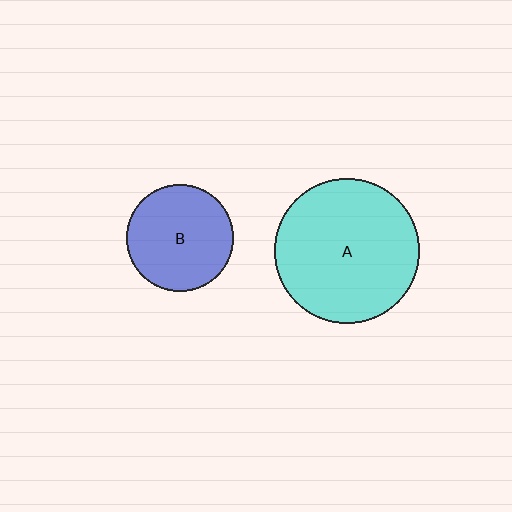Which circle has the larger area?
Circle A (cyan).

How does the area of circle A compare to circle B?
Approximately 1.8 times.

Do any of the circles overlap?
No, none of the circles overlap.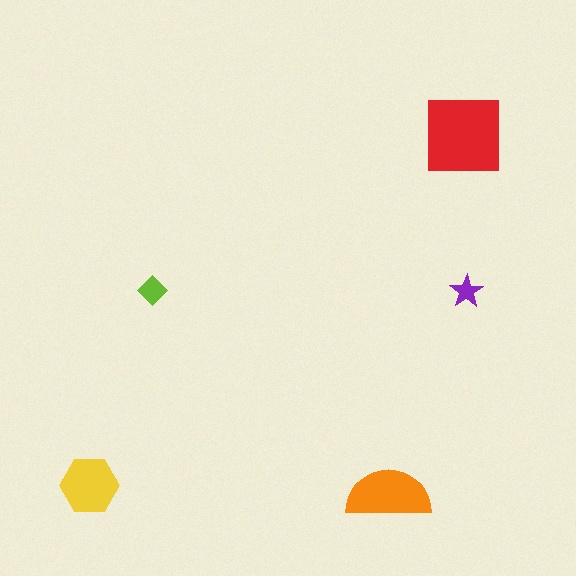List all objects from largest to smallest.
The red square, the orange semicircle, the yellow hexagon, the lime diamond, the purple star.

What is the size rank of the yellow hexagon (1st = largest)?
3rd.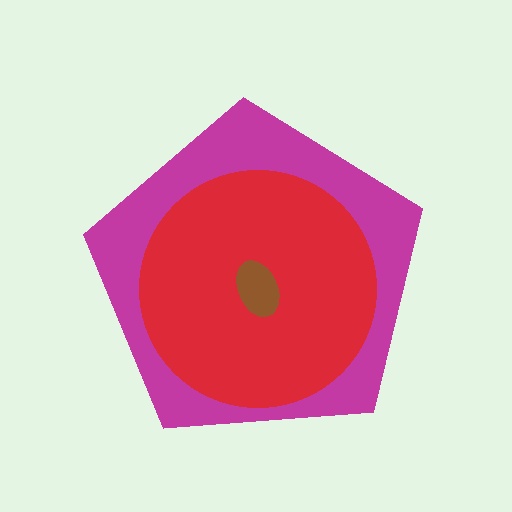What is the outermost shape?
The magenta pentagon.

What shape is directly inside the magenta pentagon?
The red circle.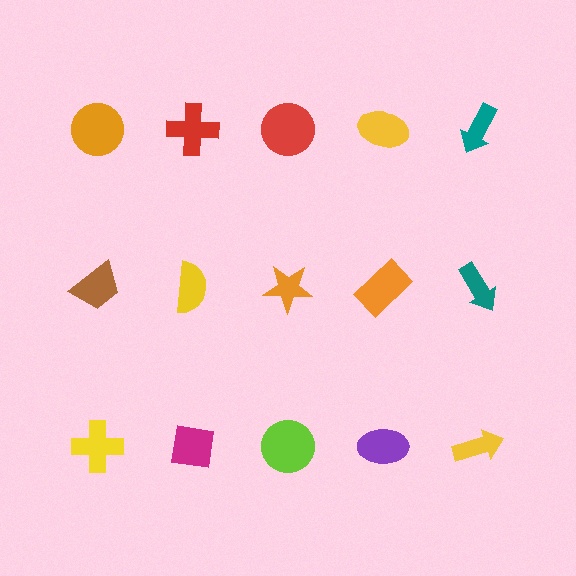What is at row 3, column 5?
A yellow arrow.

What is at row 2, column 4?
An orange rectangle.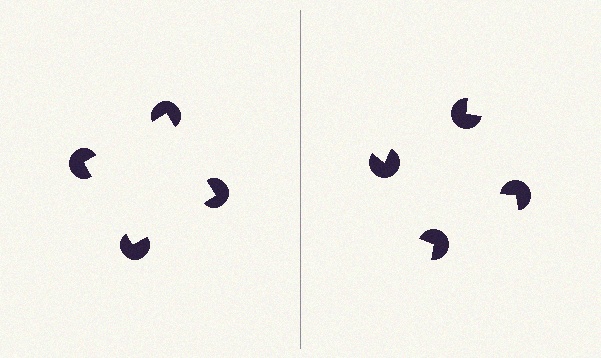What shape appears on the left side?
An illusory square.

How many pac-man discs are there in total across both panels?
8 — 4 on each side.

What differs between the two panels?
The pac-man discs are positioned identically on both sides; only the wedge orientations differ. On the left they align to a square; on the right they are misaligned.